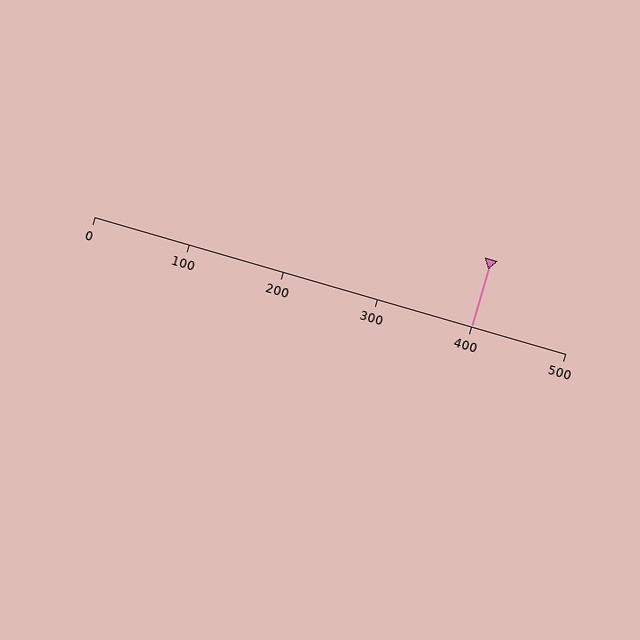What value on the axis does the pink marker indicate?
The marker indicates approximately 400.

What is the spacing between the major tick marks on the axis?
The major ticks are spaced 100 apart.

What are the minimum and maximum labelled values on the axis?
The axis runs from 0 to 500.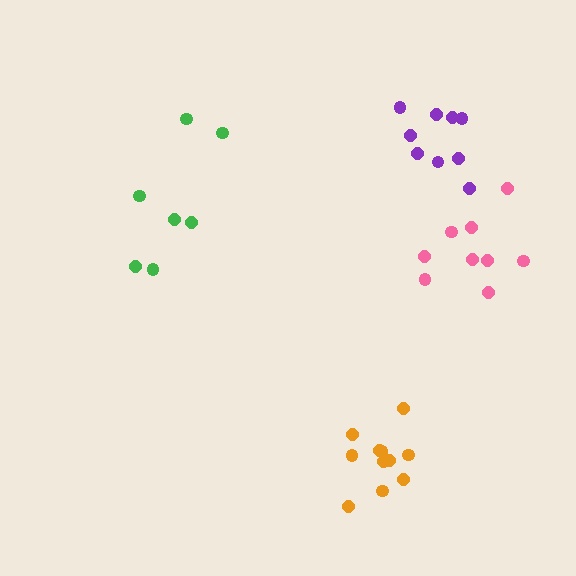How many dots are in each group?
Group 1: 11 dots, Group 2: 9 dots, Group 3: 7 dots, Group 4: 9 dots (36 total).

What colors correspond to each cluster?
The clusters are colored: orange, pink, green, purple.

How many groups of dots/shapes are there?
There are 4 groups.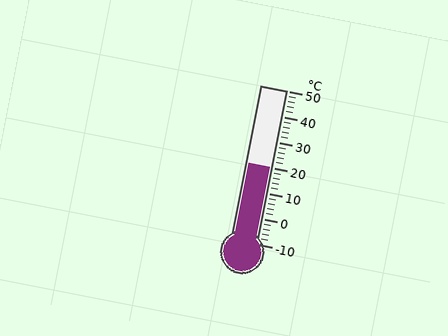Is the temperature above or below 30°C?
The temperature is below 30°C.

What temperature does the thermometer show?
The thermometer shows approximately 20°C.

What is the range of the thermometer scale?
The thermometer scale ranges from -10°C to 50°C.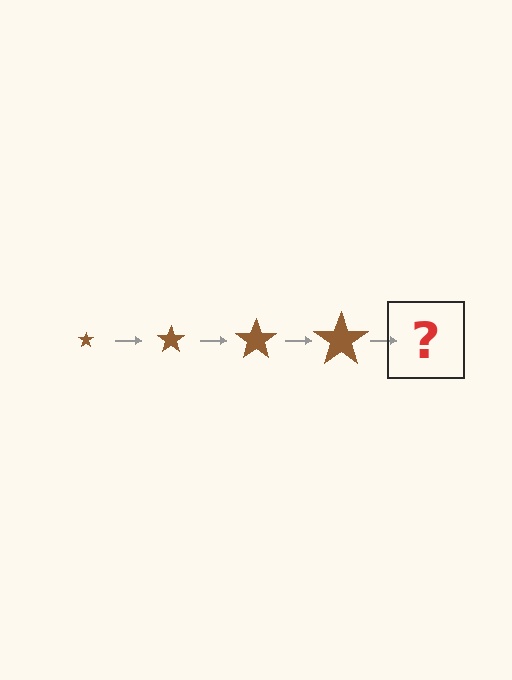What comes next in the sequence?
The next element should be a brown star, larger than the previous one.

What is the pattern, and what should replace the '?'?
The pattern is that the star gets progressively larger each step. The '?' should be a brown star, larger than the previous one.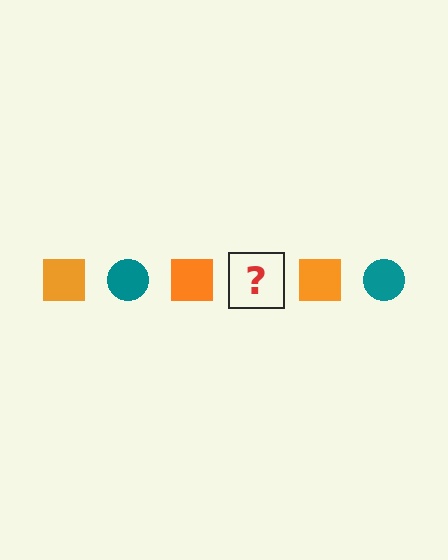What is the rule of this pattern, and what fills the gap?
The rule is that the pattern alternates between orange square and teal circle. The gap should be filled with a teal circle.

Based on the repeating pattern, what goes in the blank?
The blank should be a teal circle.